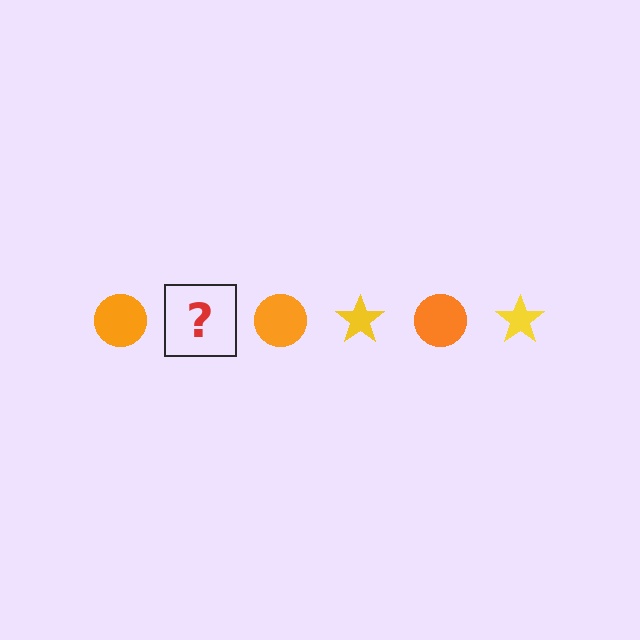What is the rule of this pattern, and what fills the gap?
The rule is that the pattern alternates between orange circle and yellow star. The gap should be filled with a yellow star.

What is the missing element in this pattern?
The missing element is a yellow star.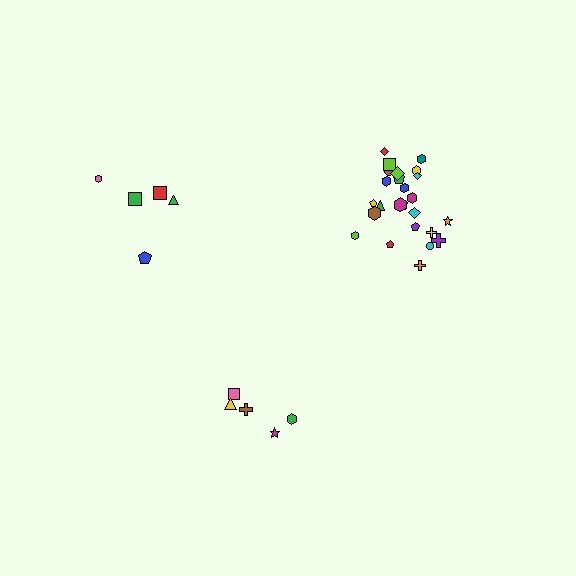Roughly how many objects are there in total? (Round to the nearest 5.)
Roughly 35 objects in total.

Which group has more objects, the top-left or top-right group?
The top-right group.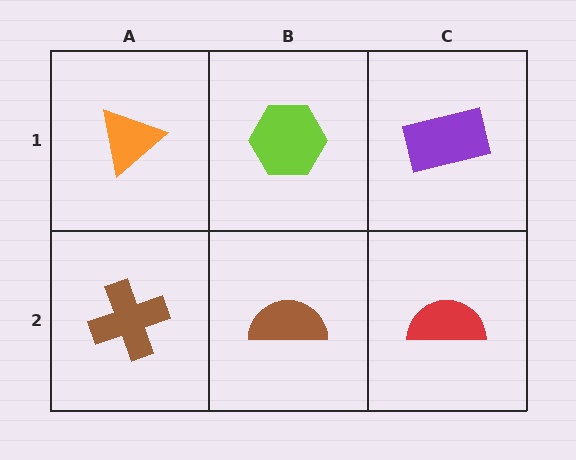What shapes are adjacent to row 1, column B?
A brown semicircle (row 2, column B), an orange triangle (row 1, column A), a purple rectangle (row 1, column C).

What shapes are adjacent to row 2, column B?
A lime hexagon (row 1, column B), a brown cross (row 2, column A), a red semicircle (row 2, column C).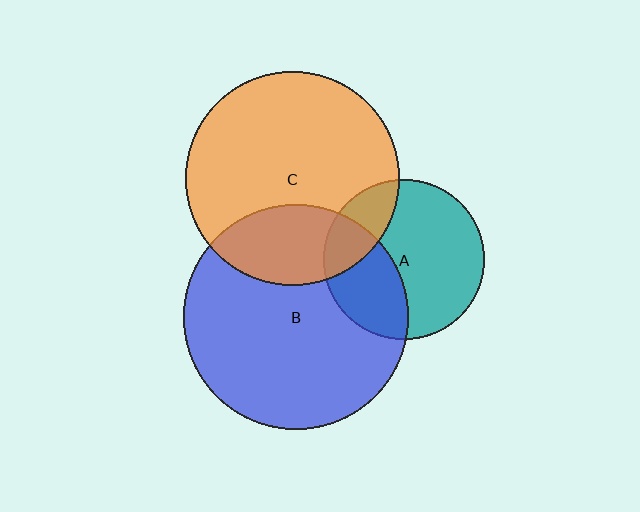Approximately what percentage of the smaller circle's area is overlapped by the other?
Approximately 25%.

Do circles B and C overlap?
Yes.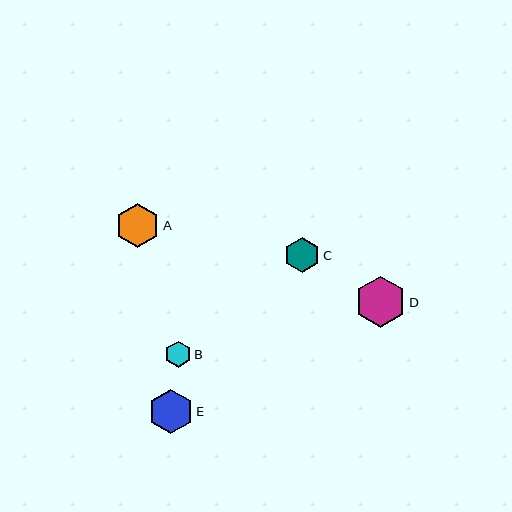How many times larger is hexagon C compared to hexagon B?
Hexagon C is approximately 1.4 times the size of hexagon B.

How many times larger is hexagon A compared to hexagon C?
Hexagon A is approximately 1.3 times the size of hexagon C.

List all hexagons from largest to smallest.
From largest to smallest: D, E, A, C, B.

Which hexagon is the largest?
Hexagon D is the largest with a size of approximately 51 pixels.